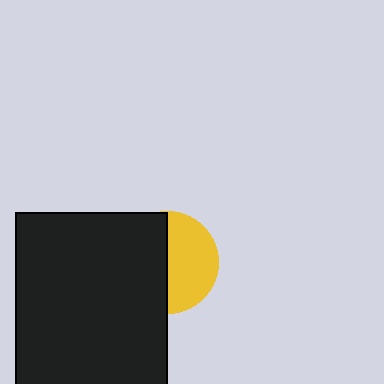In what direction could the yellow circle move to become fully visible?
The yellow circle could move right. That would shift it out from behind the black rectangle entirely.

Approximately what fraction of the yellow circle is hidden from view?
Roughly 50% of the yellow circle is hidden behind the black rectangle.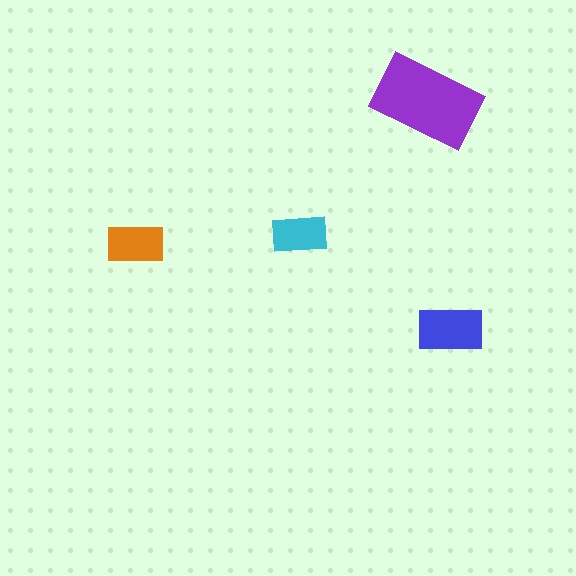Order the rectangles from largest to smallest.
the purple one, the blue one, the orange one, the cyan one.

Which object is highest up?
The purple rectangle is topmost.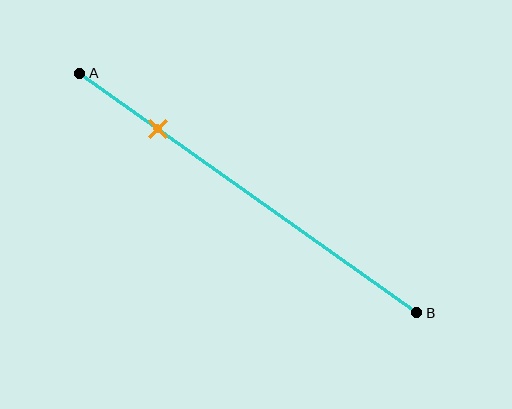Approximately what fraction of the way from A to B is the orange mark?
The orange mark is approximately 25% of the way from A to B.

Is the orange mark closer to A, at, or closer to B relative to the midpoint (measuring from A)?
The orange mark is closer to point A than the midpoint of segment AB.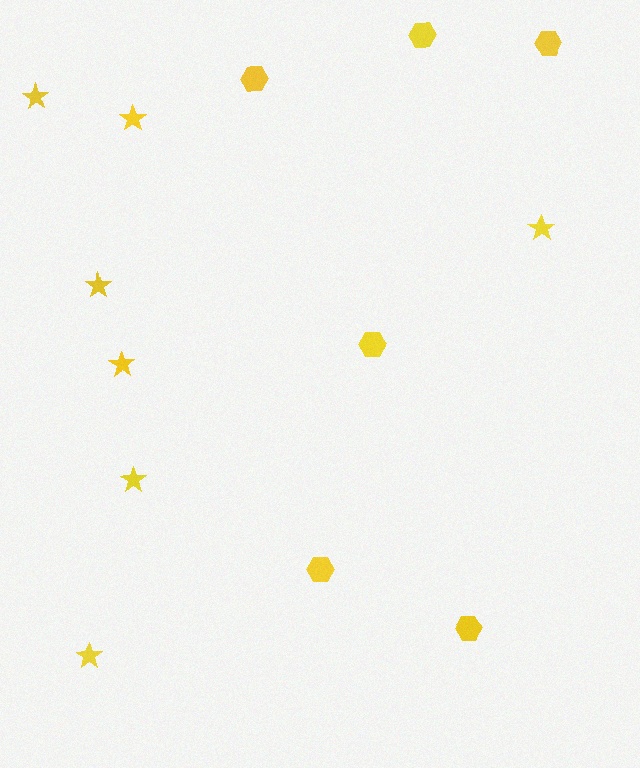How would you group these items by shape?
There are 2 groups: one group of stars (7) and one group of hexagons (6).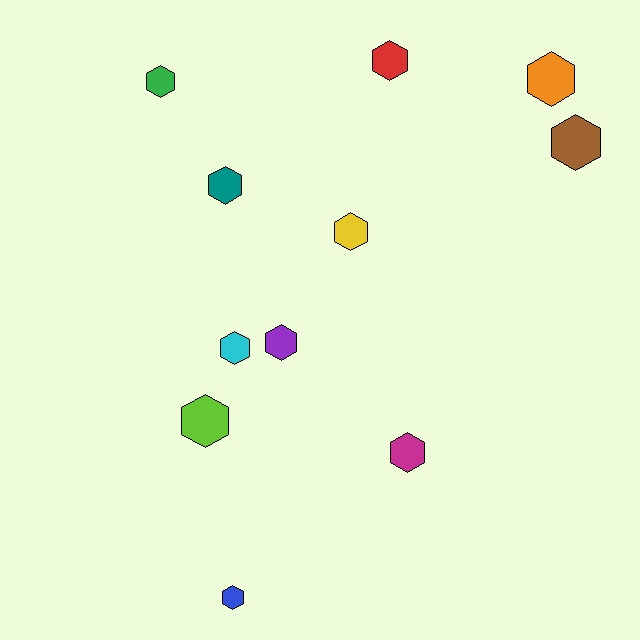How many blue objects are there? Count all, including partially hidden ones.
There is 1 blue object.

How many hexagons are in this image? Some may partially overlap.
There are 11 hexagons.